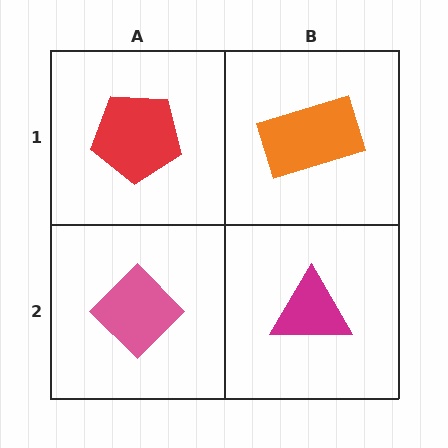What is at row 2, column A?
A pink diamond.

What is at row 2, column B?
A magenta triangle.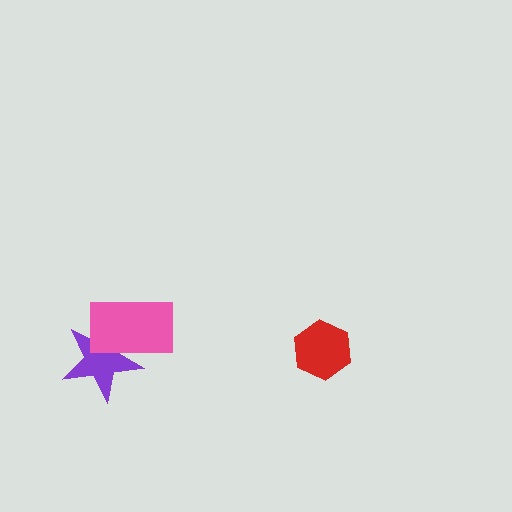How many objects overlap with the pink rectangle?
1 object overlaps with the pink rectangle.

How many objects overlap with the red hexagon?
0 objects overlap with the red hexagon.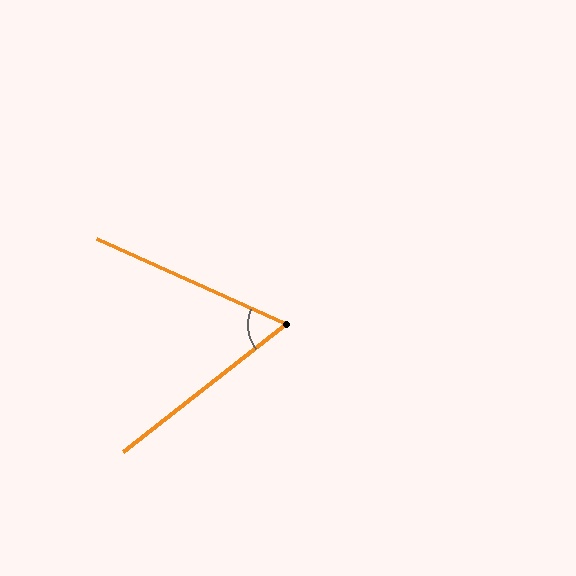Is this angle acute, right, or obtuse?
It is acute.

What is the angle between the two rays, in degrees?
Approximately 62 degrees.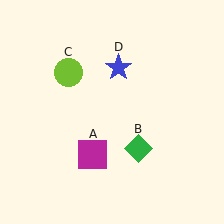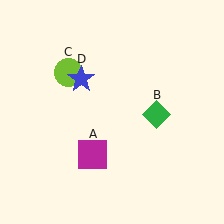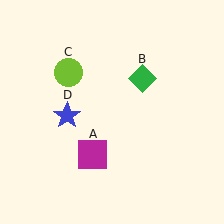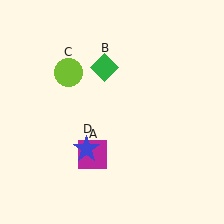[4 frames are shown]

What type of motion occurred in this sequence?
The green diamond (object B), blue star (object D) rotated counterclockwise around the center of the scene.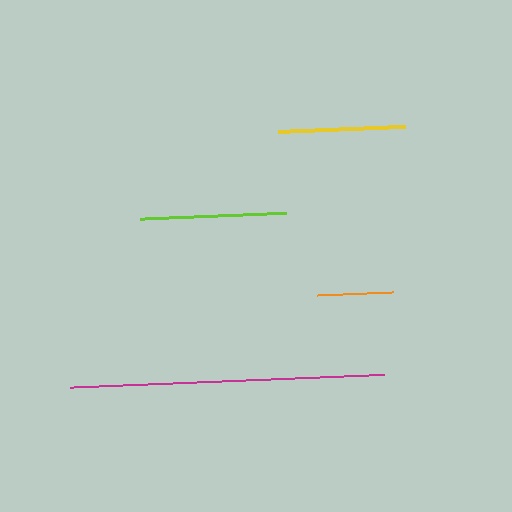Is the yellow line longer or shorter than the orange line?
The yellow line is longer than the orange line.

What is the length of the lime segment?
The lime segment is approximately 146 pixels long.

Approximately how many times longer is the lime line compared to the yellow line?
The lime line is approximately 1.1 times the length of the yellow line.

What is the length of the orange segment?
The orange segment is approximately 76 pixels long.